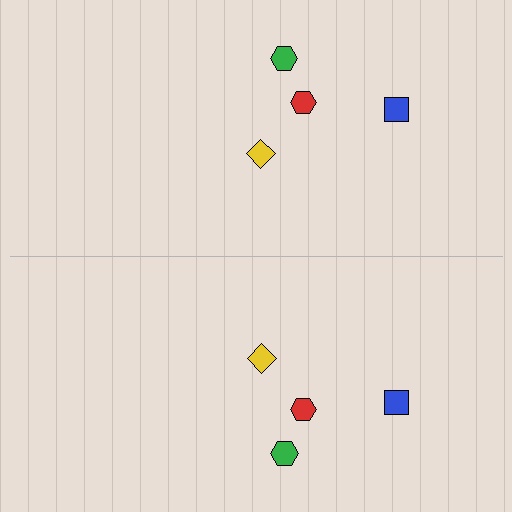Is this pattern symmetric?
Yes, this pattern has bilateral (reflection) symmetry.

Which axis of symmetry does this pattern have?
The pattern has a horizontal axis of symmetry running through the center of the image.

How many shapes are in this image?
There are 8 shapes in this image.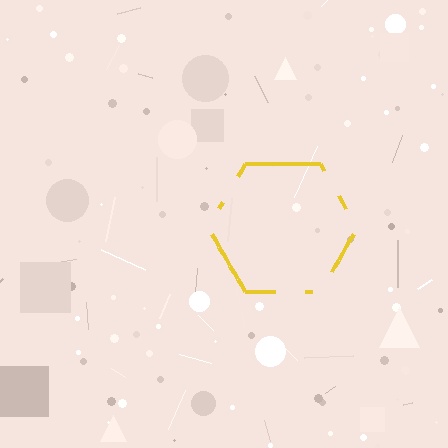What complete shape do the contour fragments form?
The contour fragments form a hexagon.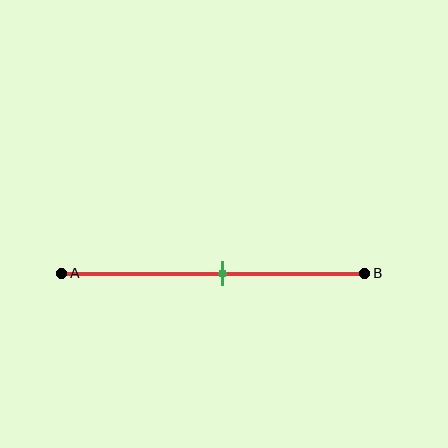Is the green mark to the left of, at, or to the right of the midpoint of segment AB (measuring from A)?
The green mark is to the right of the midpoint of segment AB.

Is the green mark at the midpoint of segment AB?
No, the mark is at about 55% from A, not at the 50% midpoint.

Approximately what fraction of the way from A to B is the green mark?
The green mark is approximately 55% of the way from A to B.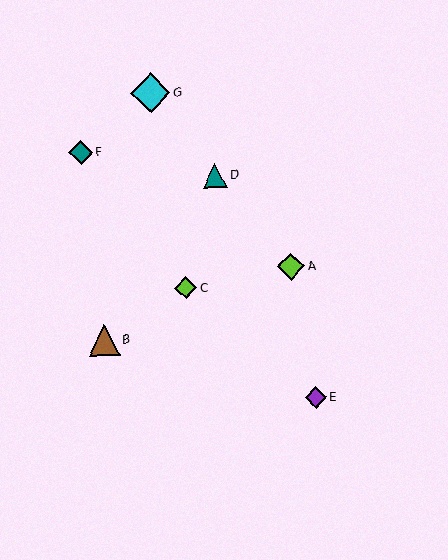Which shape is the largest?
The cyan diamond (labeled G) is the largest.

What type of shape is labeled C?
Shape C is a lime diamond.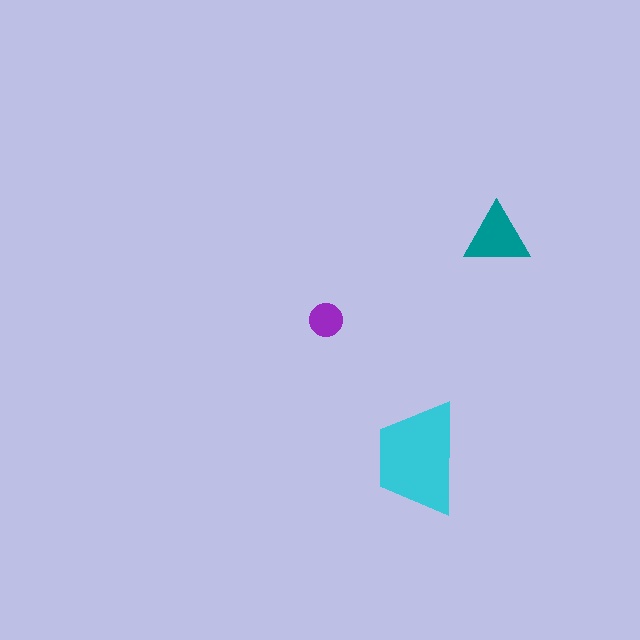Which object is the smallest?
The purple circle.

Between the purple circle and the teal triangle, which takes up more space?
The teal triangle.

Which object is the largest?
The cyan trapezoid.